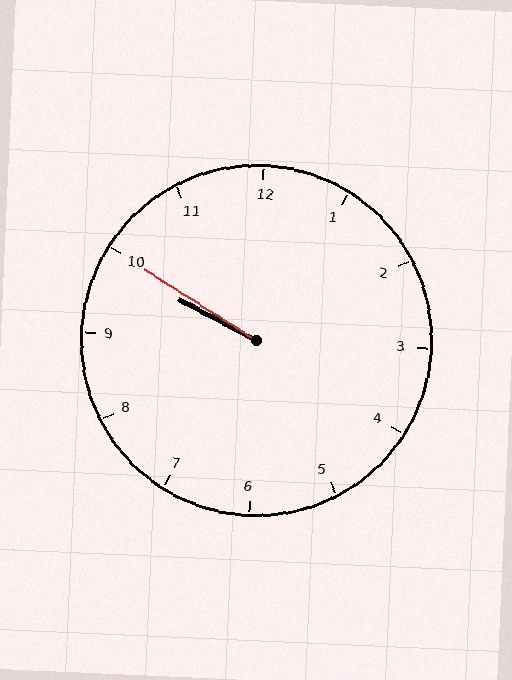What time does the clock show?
9:50.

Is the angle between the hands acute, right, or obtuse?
It is acute.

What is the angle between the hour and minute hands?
Approximately 5 degrees.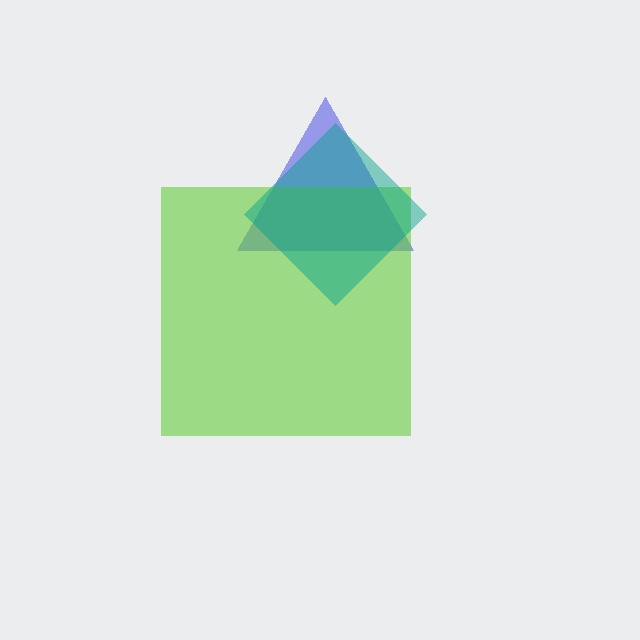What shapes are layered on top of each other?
The layered shapes are: a blue triangle, a lime square, a teal diamond.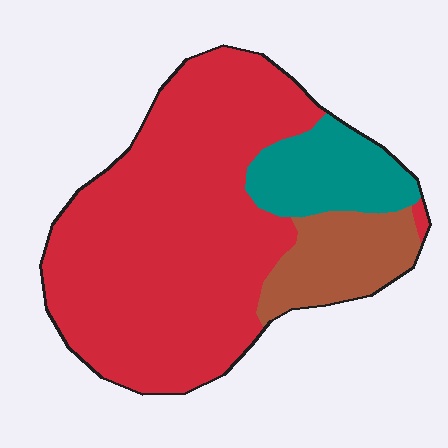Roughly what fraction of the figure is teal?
Teal takes up about one eighth (1/8) of the figure.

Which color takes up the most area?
Red, at roughly 70%.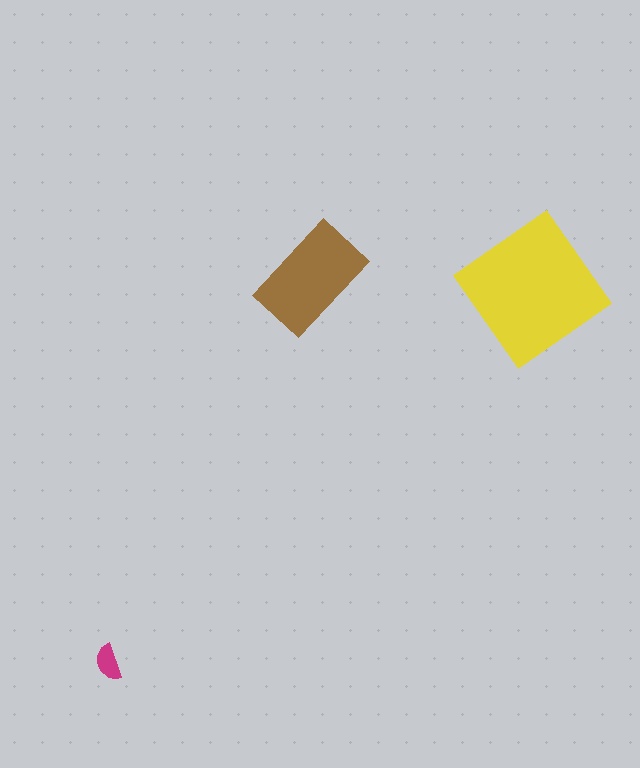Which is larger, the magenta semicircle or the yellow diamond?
The yellow diamond.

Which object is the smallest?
The magenta semicircle.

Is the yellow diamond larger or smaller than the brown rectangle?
Larger.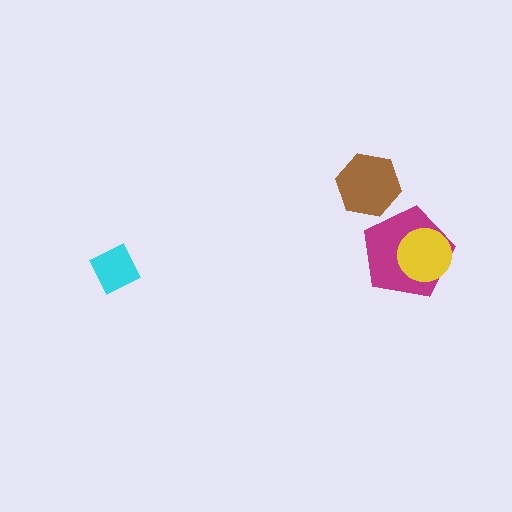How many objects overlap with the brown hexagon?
0 objects overlap with the brown hexagon.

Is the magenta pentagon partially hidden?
Yes, it is partially covered by another shape.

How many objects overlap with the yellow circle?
1 object overlaps with the yellow circle.